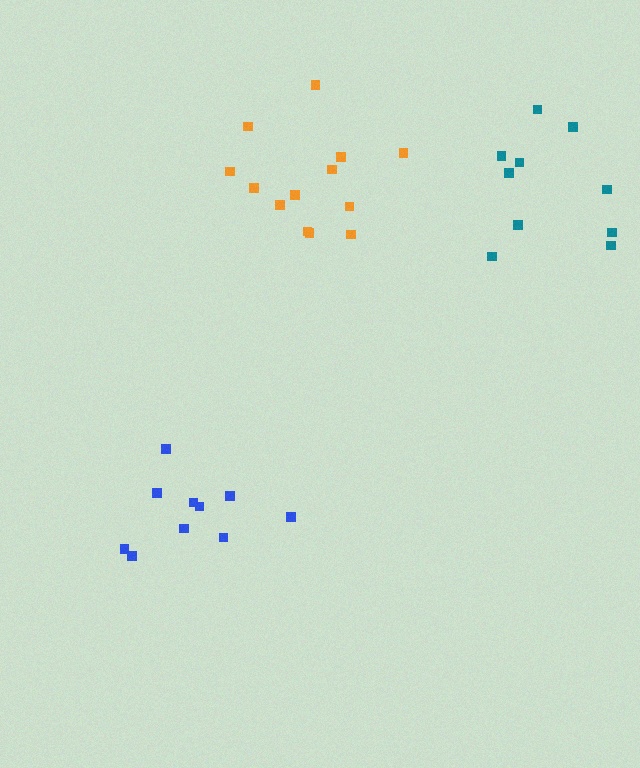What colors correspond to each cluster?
The clusters are colored: blue, teal, orange.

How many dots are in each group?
Group 1: 10 dots, Group 2: 10 dots, Group 3: 13 dots (33 total).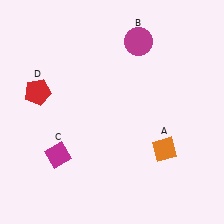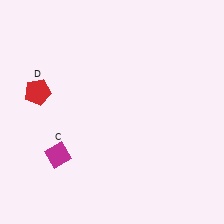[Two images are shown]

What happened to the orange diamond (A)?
The orange diamond (A) was removed in Image 2. It was in the bottom-right area of Image 1.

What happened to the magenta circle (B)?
The magenta circle (B) was removed in Image 2. It was in the top-right area of Image 1.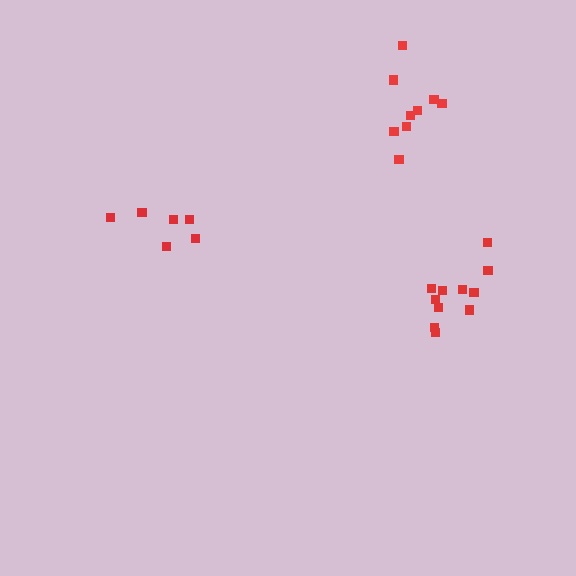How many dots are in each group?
Group 1: 11 dots, Group 2: 6 dots, Group 3: 9 dots (26 total).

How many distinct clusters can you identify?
There are 3 distinct clusters.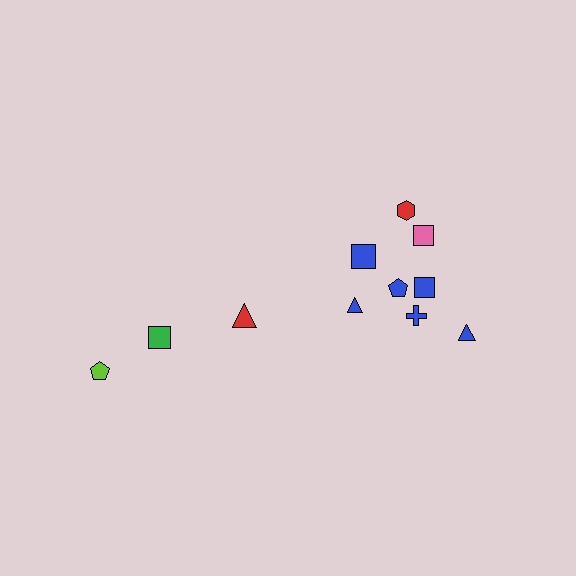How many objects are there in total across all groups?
There are 11 objects.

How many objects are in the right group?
There are 8 objects.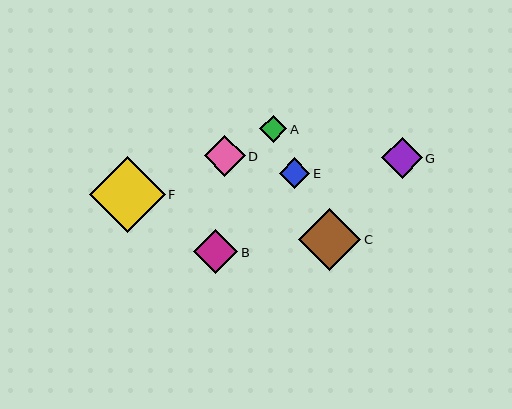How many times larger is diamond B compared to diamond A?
Diamond B is approximately 1.6 times the size of diamond A.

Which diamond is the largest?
Diamond F is the largest with a size of approximately 76 pixels.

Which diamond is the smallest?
Diamond A is the smallest with a size of approximately 27 pixels.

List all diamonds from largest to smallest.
From largest to smallest: F, C, B, D, G, E, A.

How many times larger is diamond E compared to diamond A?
Diamond E is approximately 1.1 times the size of diamond A.